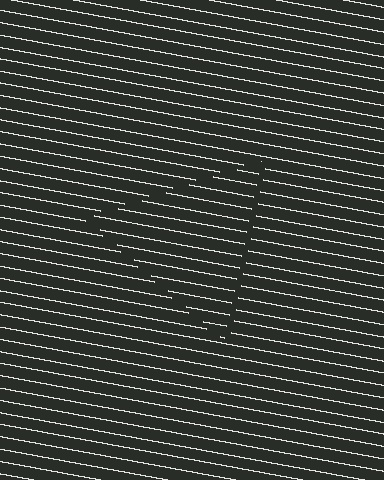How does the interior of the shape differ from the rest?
The interior of the shape contains the same grating, shifted by half a period — the contour is defined by the phase discontinuity where line-ends from the inner and outer gratings abut.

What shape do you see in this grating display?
An illusory triangle. The interior of the shape contains the same grating, shifted by half a period — the contour is defined by the phase discontinuity where line-ends from the inner and outer gratings abut.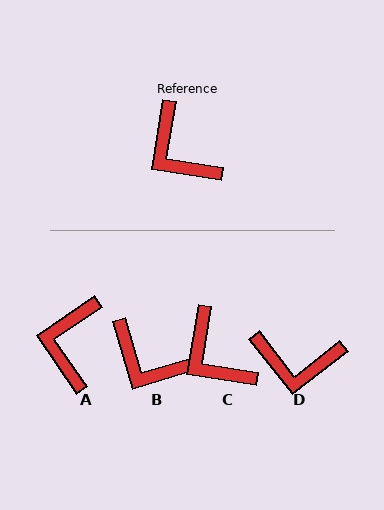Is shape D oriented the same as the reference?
No, it is off by about 48 degrees.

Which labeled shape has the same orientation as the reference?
C.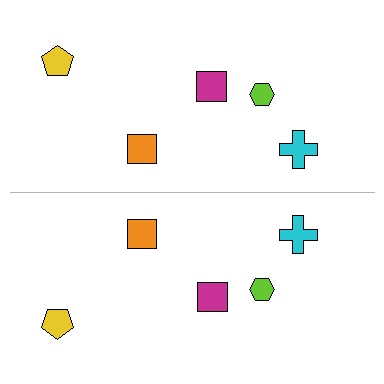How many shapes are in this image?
There are 10 shapes in this image.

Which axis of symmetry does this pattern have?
The pattern has a horizontal axis of symmetry running through the center of the image.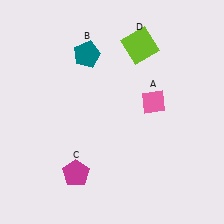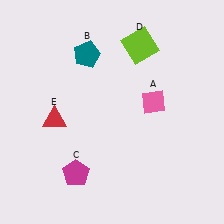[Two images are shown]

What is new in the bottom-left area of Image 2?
A red triangle (E) was added in the bottom-left area of Image 2.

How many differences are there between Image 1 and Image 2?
There is 1 difference between the two images.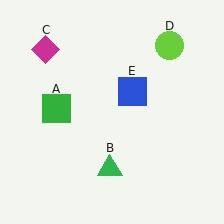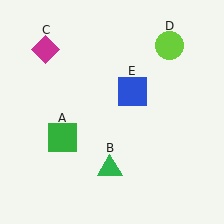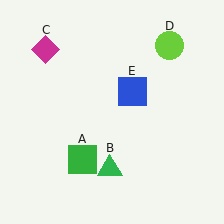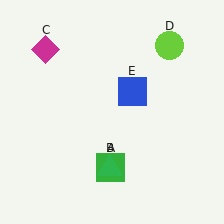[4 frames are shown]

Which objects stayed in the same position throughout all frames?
Green triangle (object B) and magenta diamond (object C) and lime circle (object D) and blue square (object E) remained stationary.